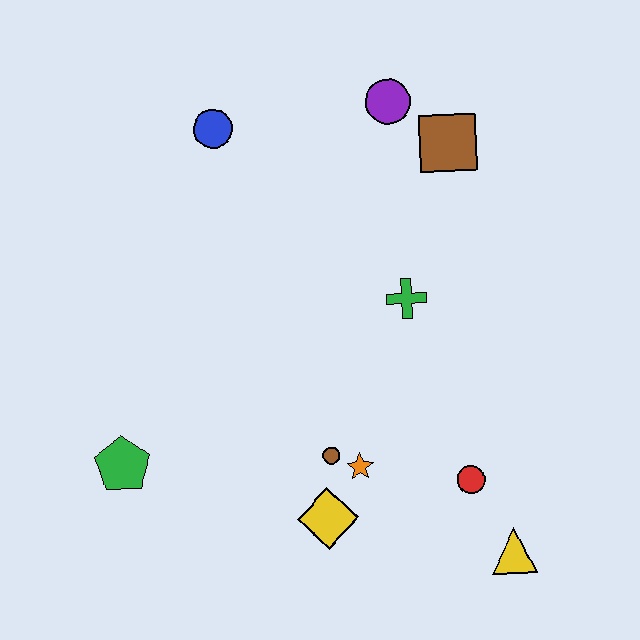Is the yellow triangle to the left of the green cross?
No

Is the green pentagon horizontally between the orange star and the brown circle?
No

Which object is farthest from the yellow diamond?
The purple circle is farthest from the yellow diamond.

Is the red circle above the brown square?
No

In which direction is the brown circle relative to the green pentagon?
The brown circle is to the right of the green pentagon.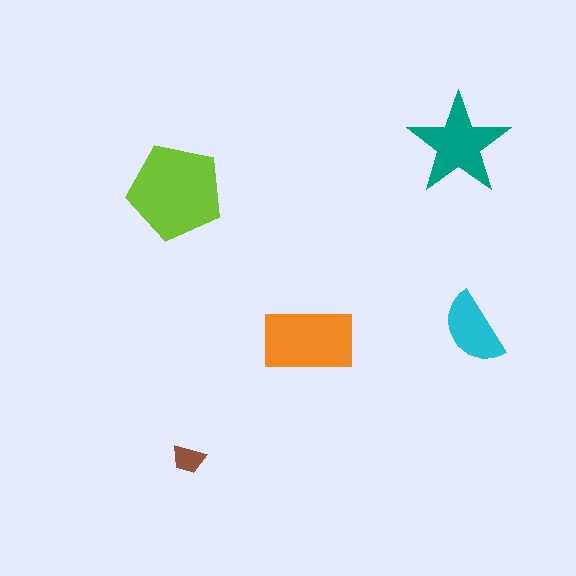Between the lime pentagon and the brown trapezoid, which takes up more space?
The lime pentagon.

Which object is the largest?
The lime pentagon.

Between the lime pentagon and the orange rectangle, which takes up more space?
The lime pentagon.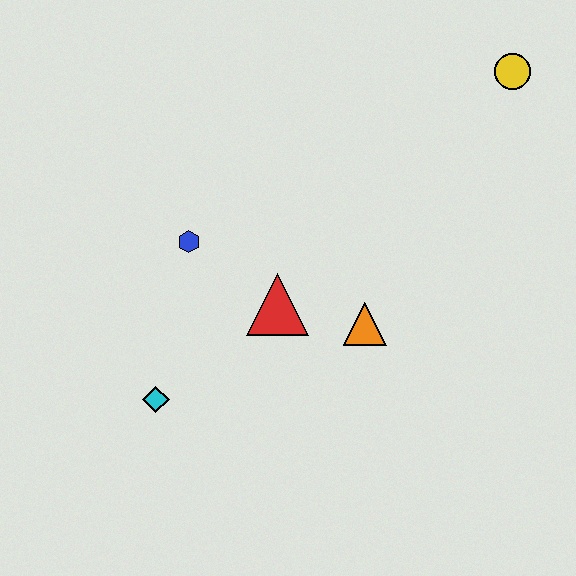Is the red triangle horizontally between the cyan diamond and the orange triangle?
Yes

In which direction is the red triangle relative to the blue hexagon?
The red triangle is to the right of the blue hexagon.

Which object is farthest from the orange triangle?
The yellow circle is farthest from the orange triangle.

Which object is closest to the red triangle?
The orange triangle is closest to the red triangle.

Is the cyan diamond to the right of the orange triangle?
No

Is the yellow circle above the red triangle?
Yes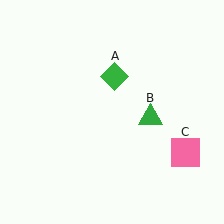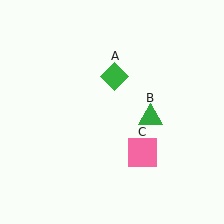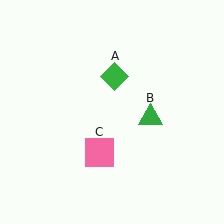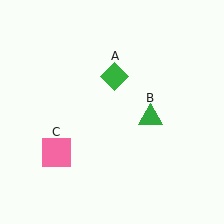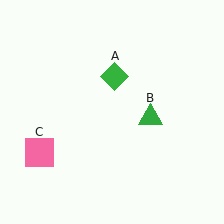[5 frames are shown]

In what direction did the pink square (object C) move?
The pink square (object C) moved left.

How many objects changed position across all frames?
1 object changed position: pink square (object C).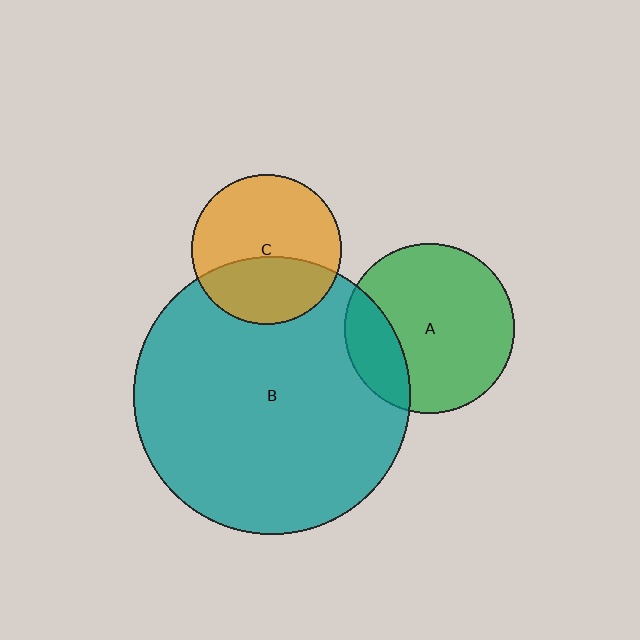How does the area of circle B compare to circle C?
Approximately 3.4 times.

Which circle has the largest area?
Circle B (teal).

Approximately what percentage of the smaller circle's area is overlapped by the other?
Approximately 40%.